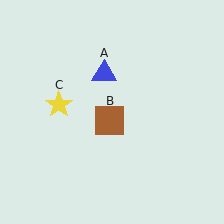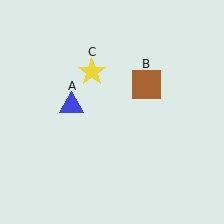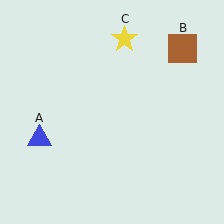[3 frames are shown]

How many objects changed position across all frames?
3 objects changed position: blue triangle (object A), brown square (object B), yellow star (object C).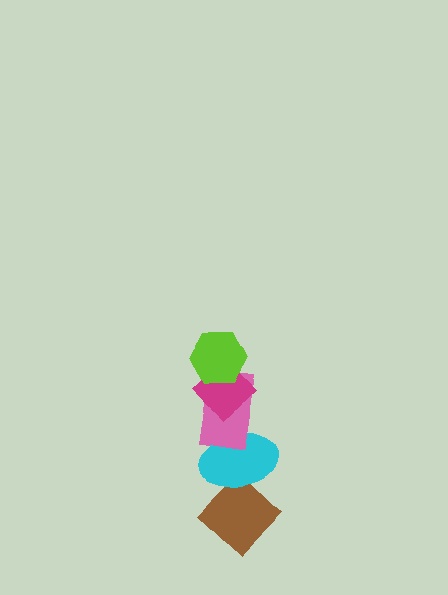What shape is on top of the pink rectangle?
The magenta diamond is on top of the pink rectangle.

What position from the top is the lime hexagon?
The lime hexagon is 1st from the top.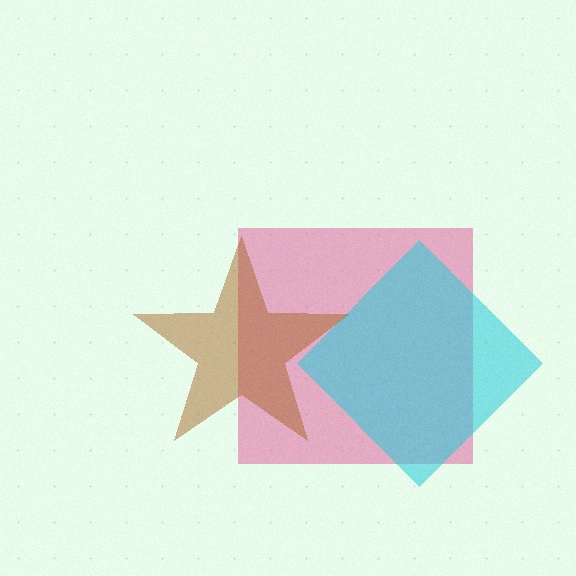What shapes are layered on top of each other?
The layered shapes are: a pink square, a cyan diamond, a brown star.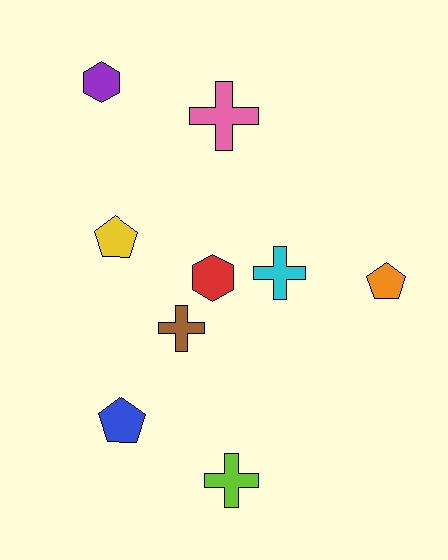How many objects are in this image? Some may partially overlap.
There are 9 objects.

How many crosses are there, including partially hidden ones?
There are 4 crosses.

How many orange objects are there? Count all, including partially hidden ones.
There is 1 orange object.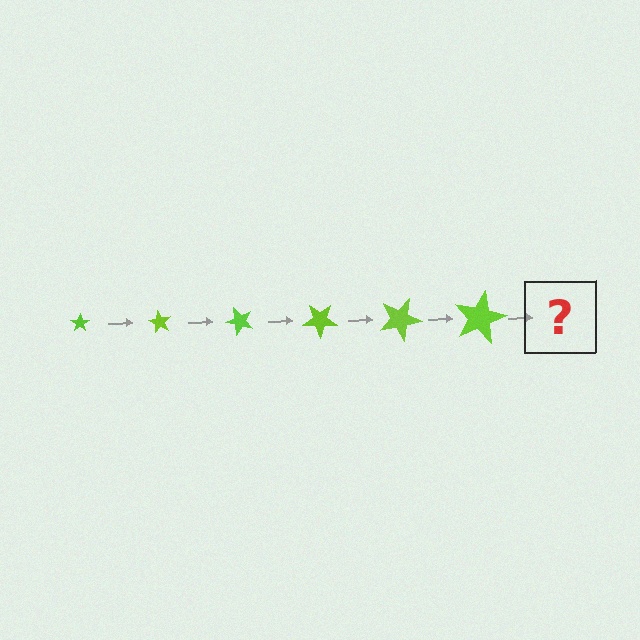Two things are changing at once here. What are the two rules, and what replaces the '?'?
The two rules are that the star grows larger each step and it rotates 60 degrees each step. The '?' should be a star, larger than the previous one and rotated 360 degrees from the start.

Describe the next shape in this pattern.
It should be a star, larger than the previous one and rotated 360 degrees from the start.